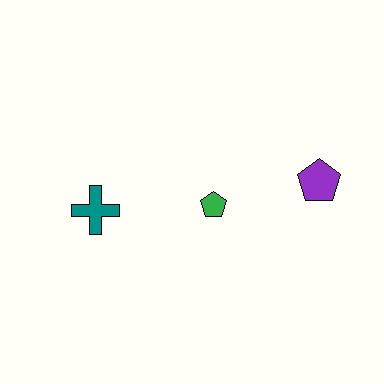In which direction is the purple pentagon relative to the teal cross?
The purple pentagon is to the right of the teal cross.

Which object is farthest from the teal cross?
The purple pentagon is farthest from the teal cross.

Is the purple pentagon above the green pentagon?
Yes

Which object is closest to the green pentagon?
The purple pentagon is closest to the green pentagon.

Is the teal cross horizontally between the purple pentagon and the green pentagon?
No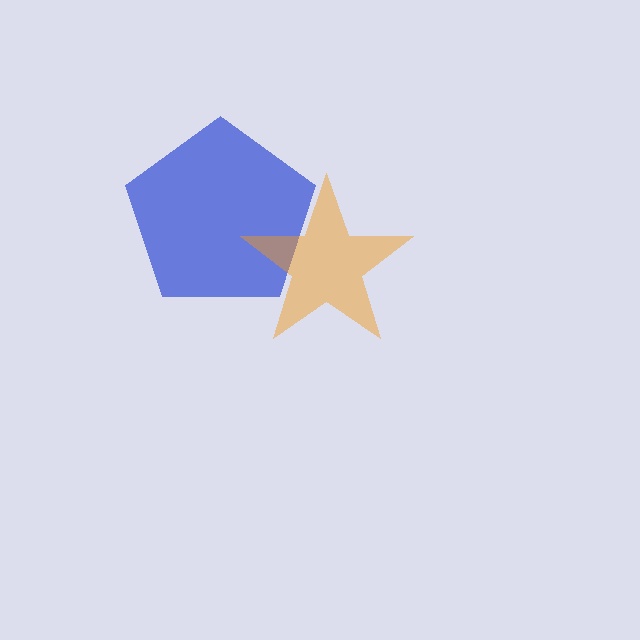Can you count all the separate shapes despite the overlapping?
Yes, there are 2 separate shapes.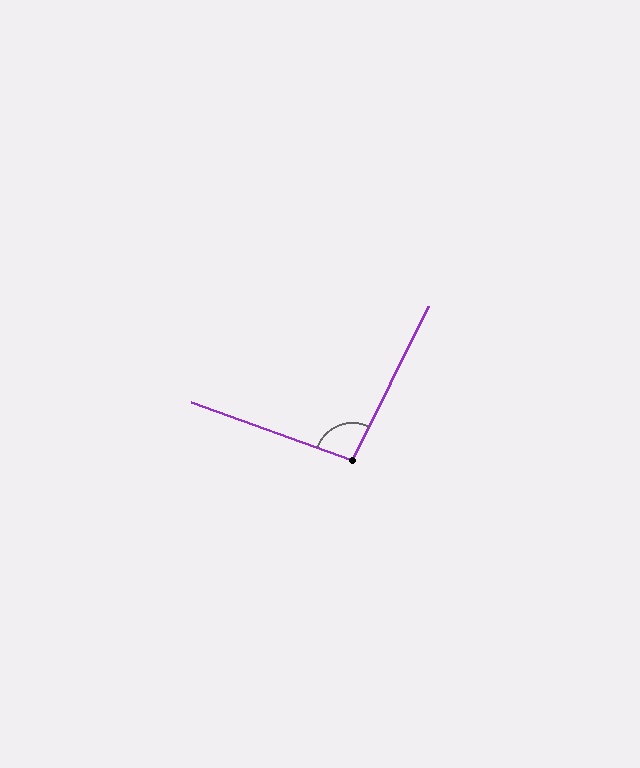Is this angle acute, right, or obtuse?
It is obtuse.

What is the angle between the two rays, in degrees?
Approximately 97 degrees.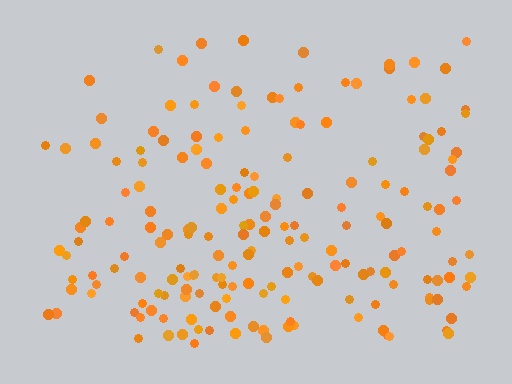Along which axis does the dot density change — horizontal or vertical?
Vertical.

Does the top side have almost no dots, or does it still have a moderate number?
Still a moderate number, just noticeably fewer than the bottom.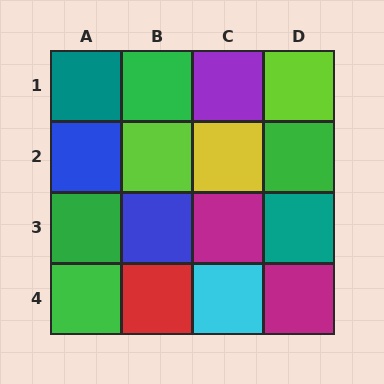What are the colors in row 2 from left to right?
Blue, lime, yellow, green.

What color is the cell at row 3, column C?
Magenta.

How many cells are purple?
1 cell is purple.